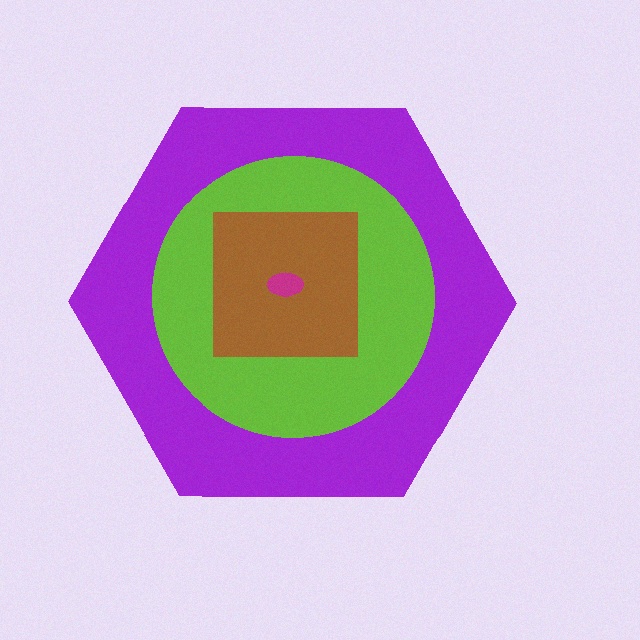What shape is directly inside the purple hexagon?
The lime circle.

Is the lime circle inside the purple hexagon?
Yes.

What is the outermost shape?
The purple hexagon.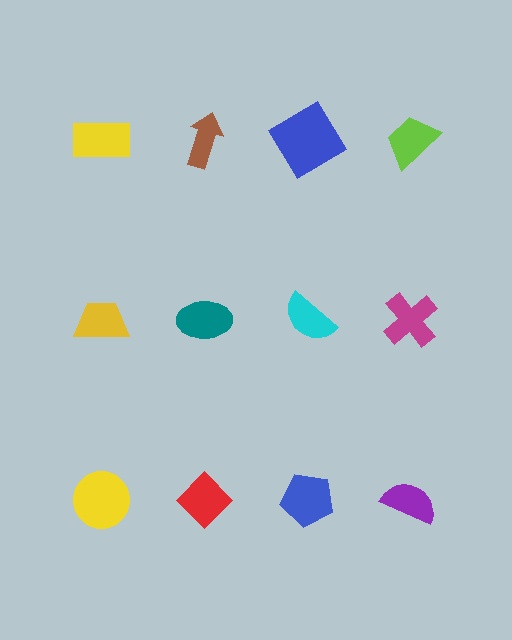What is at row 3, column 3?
A blue pentagon.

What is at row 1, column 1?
A yellow rectangle.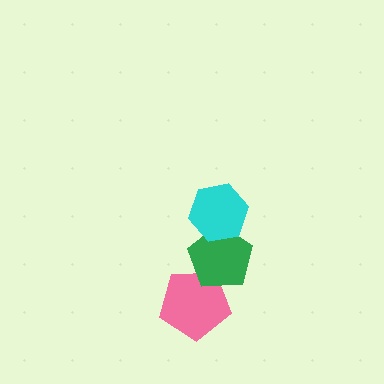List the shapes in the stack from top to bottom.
From top to bottom: the cyan hexagon, the green pentagon, the pink pentagon.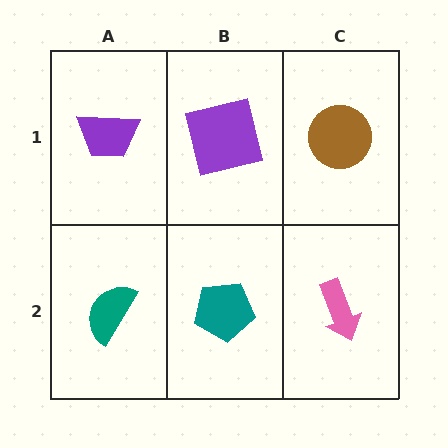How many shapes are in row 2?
3 shapes.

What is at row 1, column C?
A brown circle.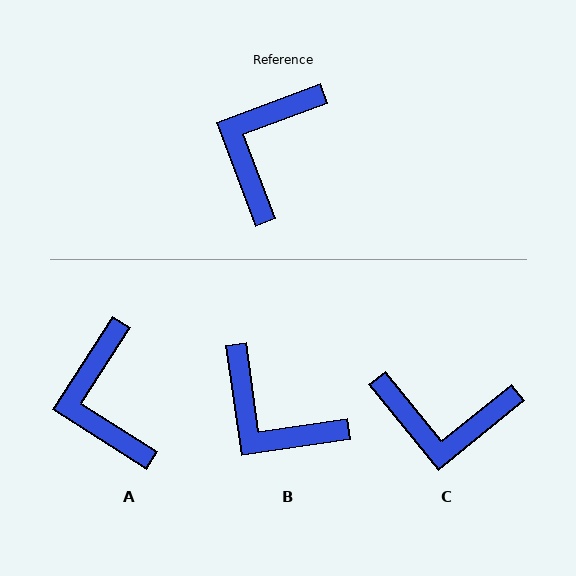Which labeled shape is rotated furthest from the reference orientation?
C, about 108 degrees away.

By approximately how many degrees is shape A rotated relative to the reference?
Approximately 37 degrees counter-clockwise.